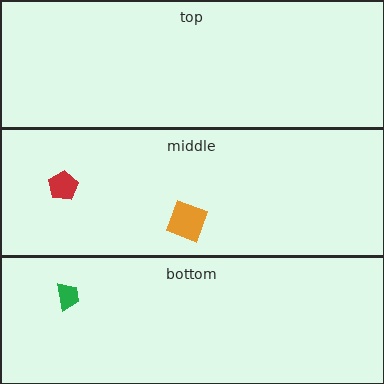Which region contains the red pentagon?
The middle region.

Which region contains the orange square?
The middle region.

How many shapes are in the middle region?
2.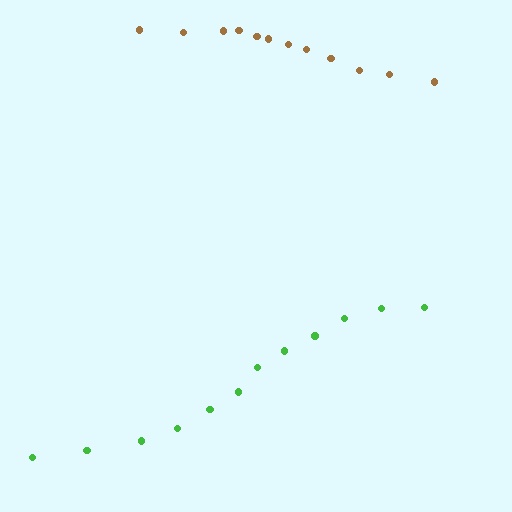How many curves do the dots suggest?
There are 2 distinct paths.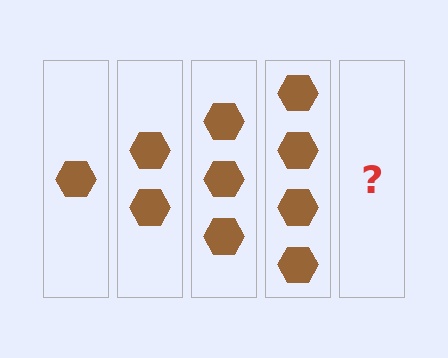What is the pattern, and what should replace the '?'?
The pattern is that each step adds one more hexagon. The '?' should be 5 hexagons.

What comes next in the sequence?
The next element should be 5 hexagons.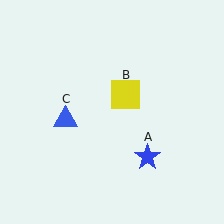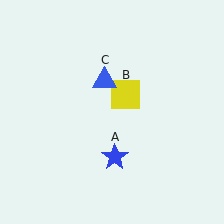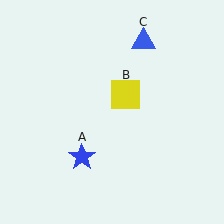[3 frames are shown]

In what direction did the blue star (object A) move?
The blue star (object A) moved left.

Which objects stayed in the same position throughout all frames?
Yellow square (object B) remained stationary.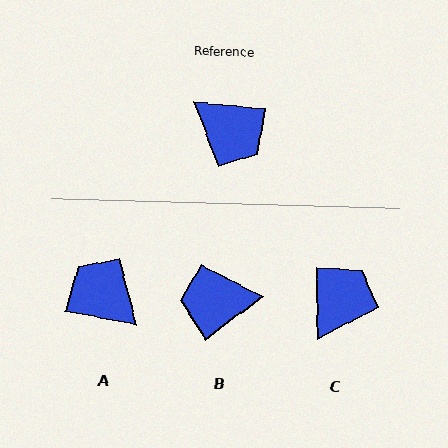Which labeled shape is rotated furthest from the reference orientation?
A, about 174 degrees away.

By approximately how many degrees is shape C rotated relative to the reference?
Approximately 96 degrees counter-clockwise.